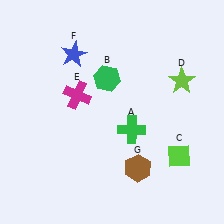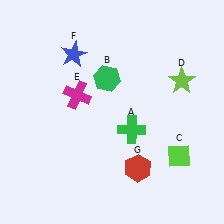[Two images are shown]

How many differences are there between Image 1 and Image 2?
There is 1 difference between the two images.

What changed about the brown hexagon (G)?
In Image 1, G is brown. In Image 2, it changed to red.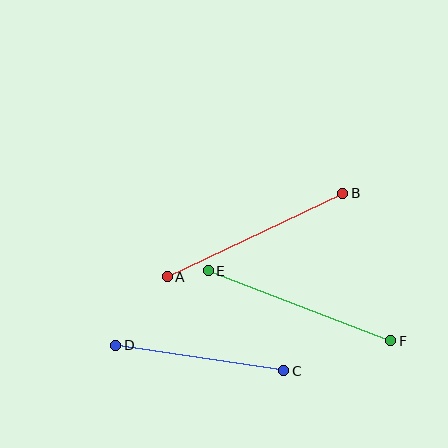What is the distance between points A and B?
The distance is approximately 194 pixels.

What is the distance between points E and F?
The distance is approximately 195 pixels.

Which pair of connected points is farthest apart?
Points E and F are farthest apart.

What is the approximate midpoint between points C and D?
The midpoint is at approximately (200, 358) pixels.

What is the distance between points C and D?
The distance is approximately 170 pixels.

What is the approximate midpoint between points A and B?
The midpoint is at approximately (255, 235) pixels.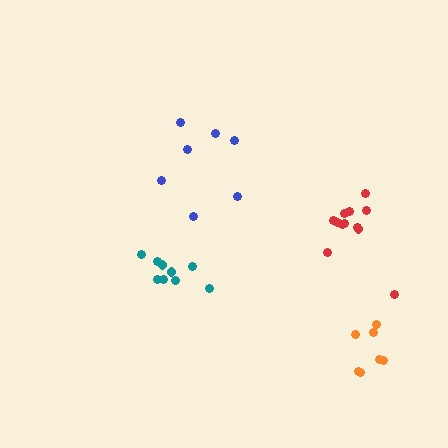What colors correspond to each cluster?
The clusters are colored: orange, red, teal, blue.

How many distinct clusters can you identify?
There are 4 distinct clusters.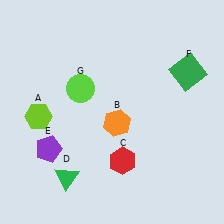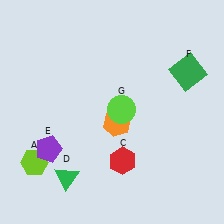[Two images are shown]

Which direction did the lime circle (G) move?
The lime circle (G) moved right.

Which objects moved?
The objects that moved are: the lime hexagon (A), the lime circle (G).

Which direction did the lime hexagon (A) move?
The lime hexagon (A) moved down.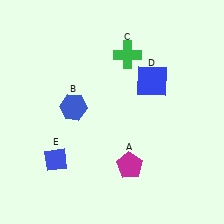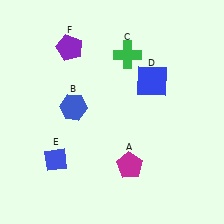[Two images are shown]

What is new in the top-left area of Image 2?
A purple pentagon (F) was added in the top-left area of Image 2.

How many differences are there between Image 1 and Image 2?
There is 1 difference between the two images.